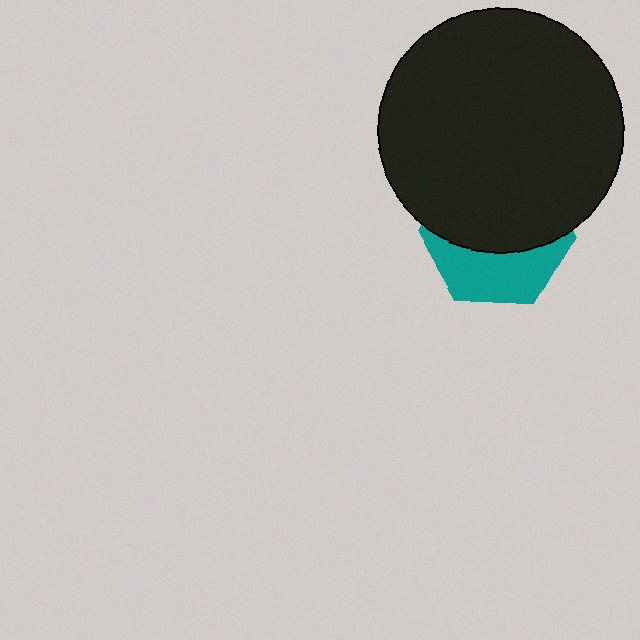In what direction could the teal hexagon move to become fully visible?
The teal hexagon could move down. That would shift it out from behind the black circle entirely.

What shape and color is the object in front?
The object in front is a black circle.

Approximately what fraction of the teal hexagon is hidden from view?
Roughly 60% of the teal hexagon is hidden behind the black circle.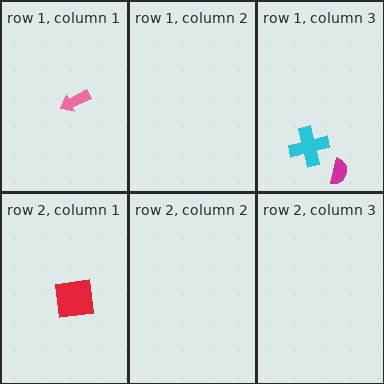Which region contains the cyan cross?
The row 1, column 3 region.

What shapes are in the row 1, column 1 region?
The pink arrow.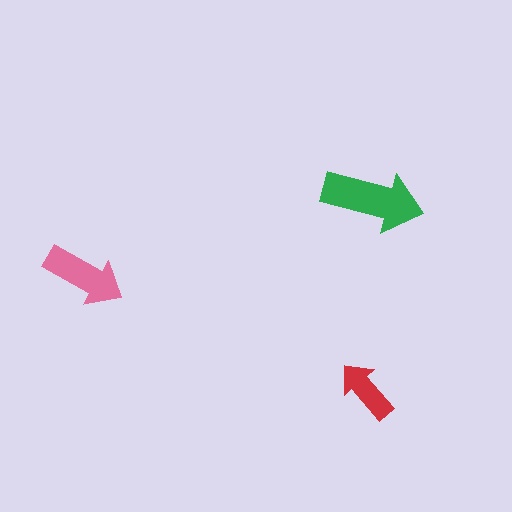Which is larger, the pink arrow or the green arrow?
The green one.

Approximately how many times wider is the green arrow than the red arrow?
About 1.5 times wider.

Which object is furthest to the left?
The pink arrow is leftmost.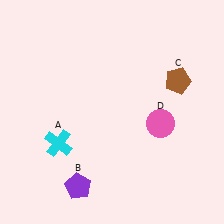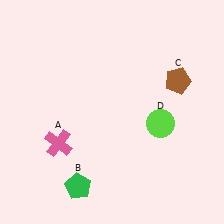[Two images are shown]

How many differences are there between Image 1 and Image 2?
There are 3 differences between the two images.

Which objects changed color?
A changed from cyan to pink. B changed from purple to green. D changed from pink to lime.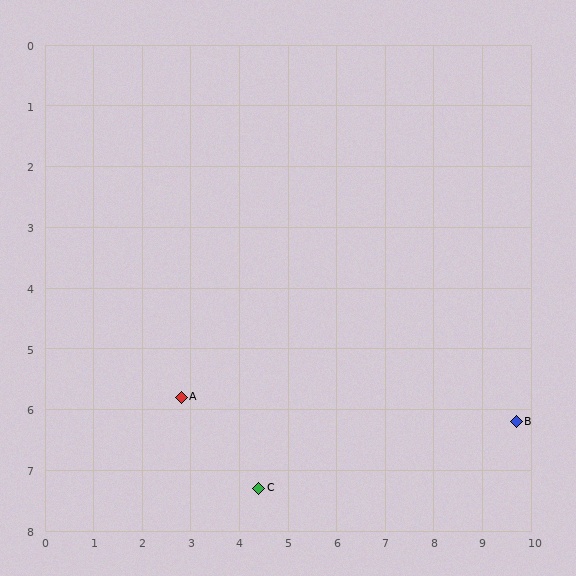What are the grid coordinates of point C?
Point C is at approximately (4.4, 7.3).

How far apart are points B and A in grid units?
Points B and A are about 6.9 grid units apart.